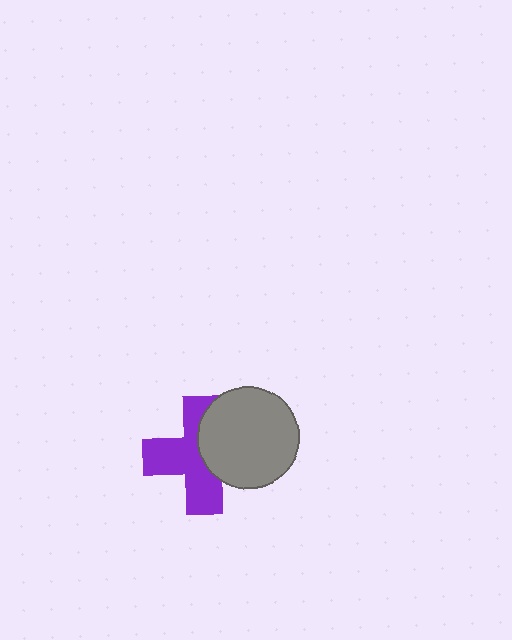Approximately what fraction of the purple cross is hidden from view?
Roughly 39% of the purple cross is hidden behind the gray circle.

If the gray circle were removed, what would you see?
You would see the complete purple cross.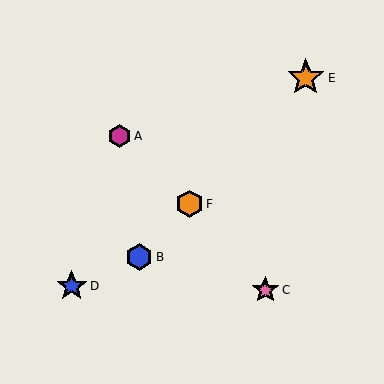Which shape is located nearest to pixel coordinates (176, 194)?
The orange hexagon (labeled F) at (189, 204) is nearest to that location.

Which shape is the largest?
The orange star (labeled E) is the largest.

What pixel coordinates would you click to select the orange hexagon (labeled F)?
Click at (189, 204) to select the orange hexagon F.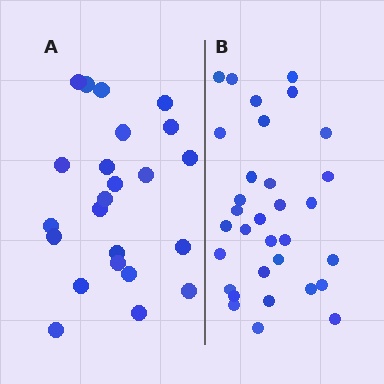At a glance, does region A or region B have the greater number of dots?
Region B (the right region) has more dots.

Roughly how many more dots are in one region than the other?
Region B has roughly 8 or so more dots than region A.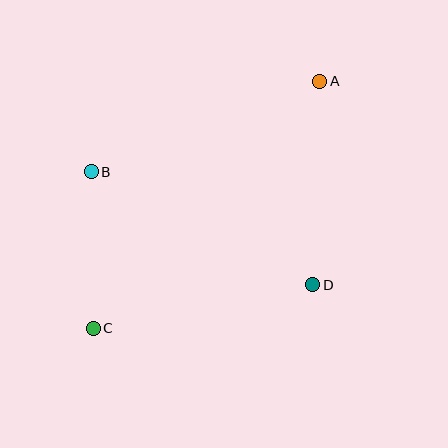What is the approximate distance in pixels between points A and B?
The distance between A and B is approximately 246 pixels.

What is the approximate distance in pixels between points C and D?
The distance between C and D is approximately 224 pixels.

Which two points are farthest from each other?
Points A and C are farthest from each other.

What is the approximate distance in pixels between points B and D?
The distance between B and D is approximately 249 pixels.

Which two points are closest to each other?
Points B and C are closest to each other.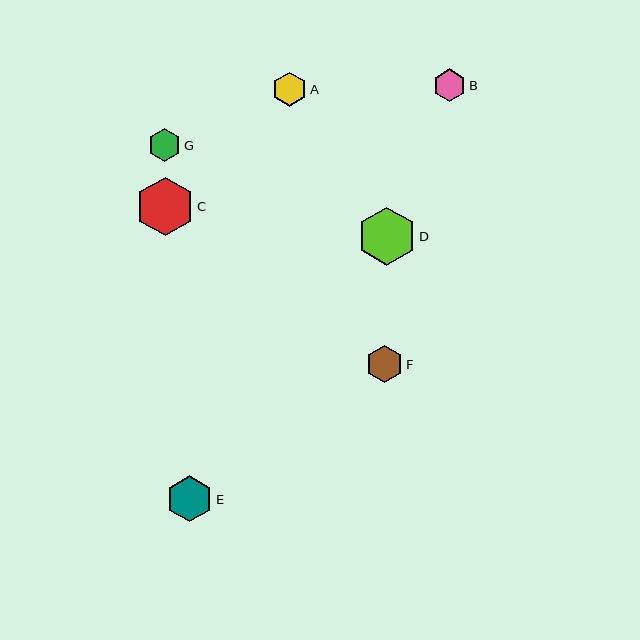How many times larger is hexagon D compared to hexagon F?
Hexagon D is approximately 1.6 times the size of hexagon F.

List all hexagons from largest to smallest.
From largest to smallest: C, D, E, F, A, B, G.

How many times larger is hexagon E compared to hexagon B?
Hexagon E is approximately 1.4 times the size of hexagon B.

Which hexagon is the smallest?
Hexagon G is the smallest with a size of approximately 33 pixels.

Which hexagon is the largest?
Hexagon C is the largest with a size of approximately 59 pixels.